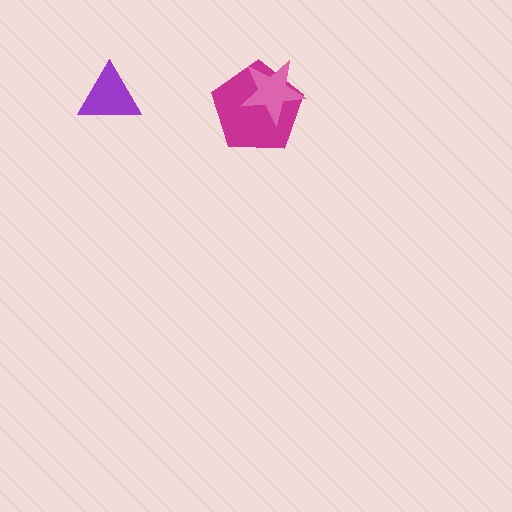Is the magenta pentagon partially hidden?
Yes, it is partially covered by another shape.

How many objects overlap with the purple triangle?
0 objects overlap with the purple triangle.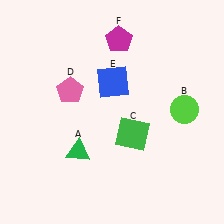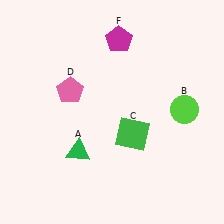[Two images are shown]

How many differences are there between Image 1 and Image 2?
There is 1 difference between the two images.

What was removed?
The blue square (E) was removed in Image 2.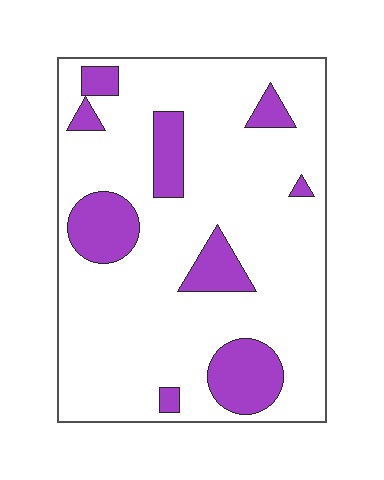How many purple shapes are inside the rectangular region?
9.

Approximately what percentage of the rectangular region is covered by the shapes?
Approximately 20%.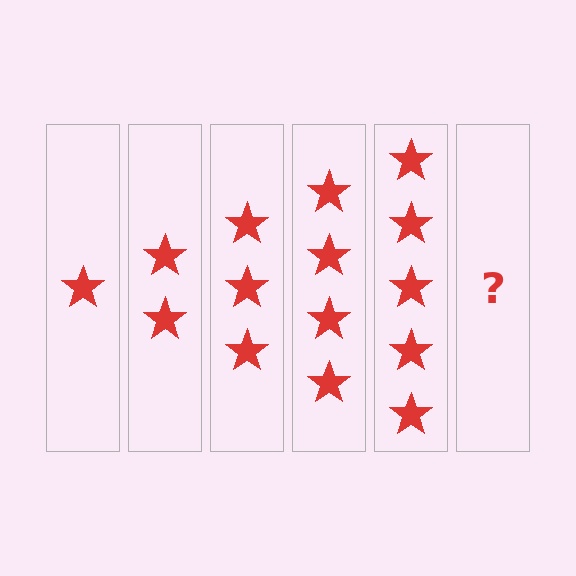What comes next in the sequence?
The next element should be 6 stars.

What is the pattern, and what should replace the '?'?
The pattern is that each step adds one more star. The '?' should be 6 stars.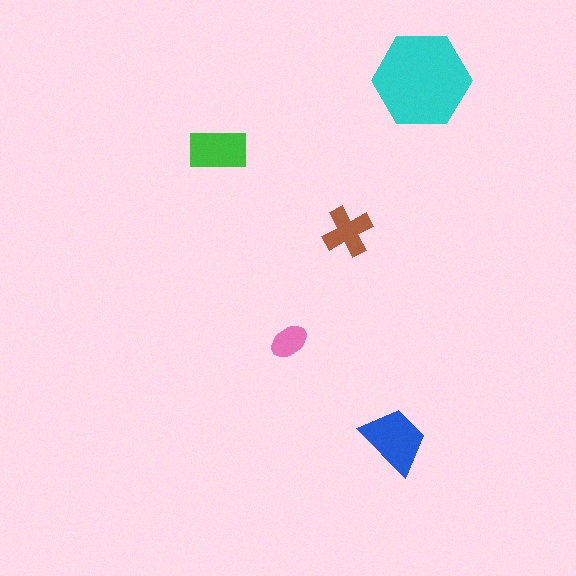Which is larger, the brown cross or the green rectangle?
The green rectangle.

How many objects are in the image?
There are 5 objects in the image.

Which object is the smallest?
The pink ellipse.